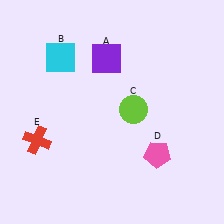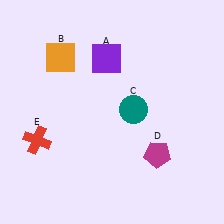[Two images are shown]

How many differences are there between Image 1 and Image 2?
There are 3 differences between the two images.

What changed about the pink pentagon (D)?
In Image 1, D is pink. In Image 2, it changed to magenta.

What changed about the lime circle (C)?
In Image 1, C is lime. In Image 2, it changed to teal.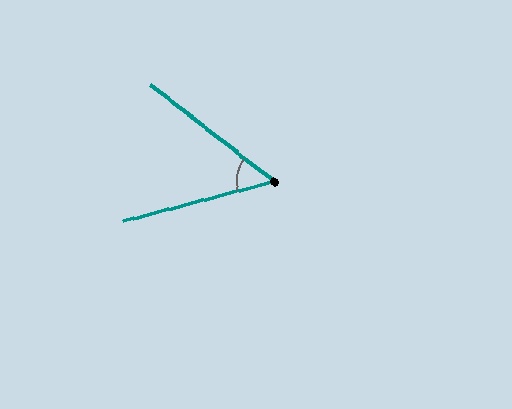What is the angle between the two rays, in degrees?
Approximately 53 degrees.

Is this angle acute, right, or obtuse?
It is acute.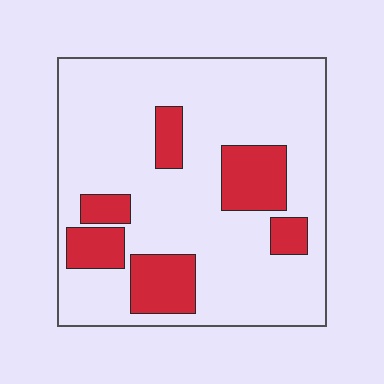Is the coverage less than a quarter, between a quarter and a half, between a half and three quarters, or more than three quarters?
Less than a quarter.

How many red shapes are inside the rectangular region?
6.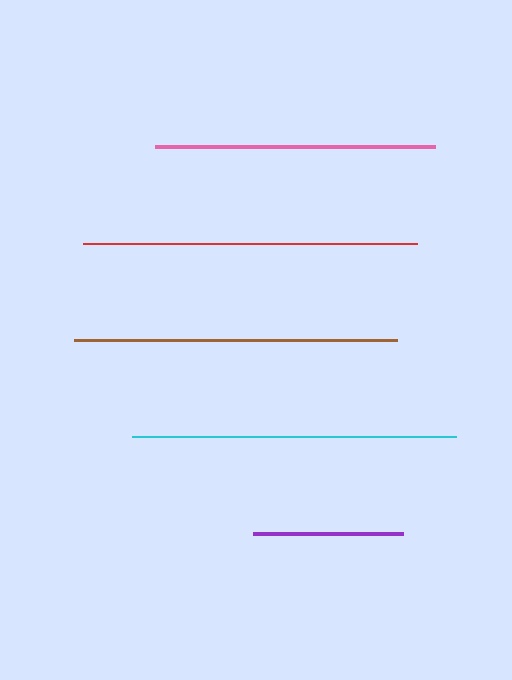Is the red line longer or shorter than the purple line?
The red line is longer than the purple line.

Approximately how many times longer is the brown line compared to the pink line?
The brown line is approximately 1.2 times the length of the pink line.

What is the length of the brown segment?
The brown segment is approximately 323 pixels long.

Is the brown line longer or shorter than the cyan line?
The cyan line is longer than the brown line.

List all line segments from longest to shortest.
From longest to shortest: red, cyan, brown, pink, purple.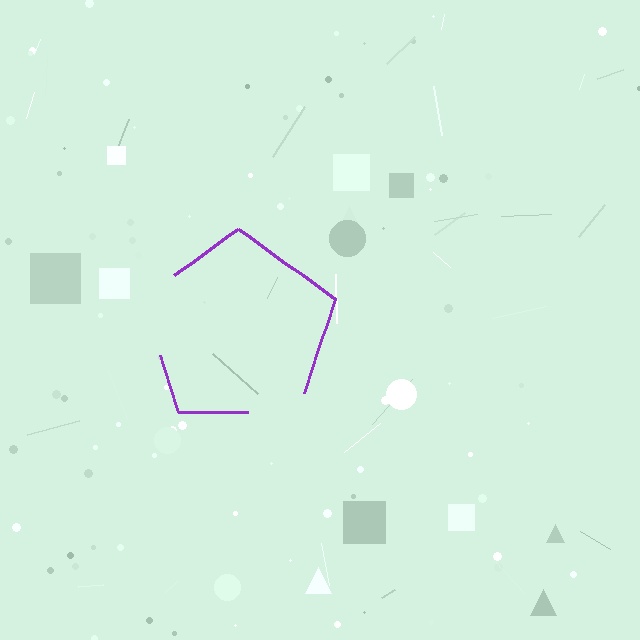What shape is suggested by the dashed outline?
The dashed outline suggests a pentagon.